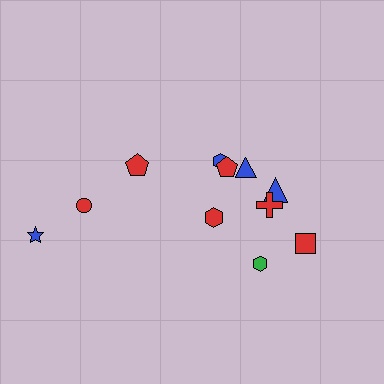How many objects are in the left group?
There are 3 objects.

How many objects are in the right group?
There are 8 objects.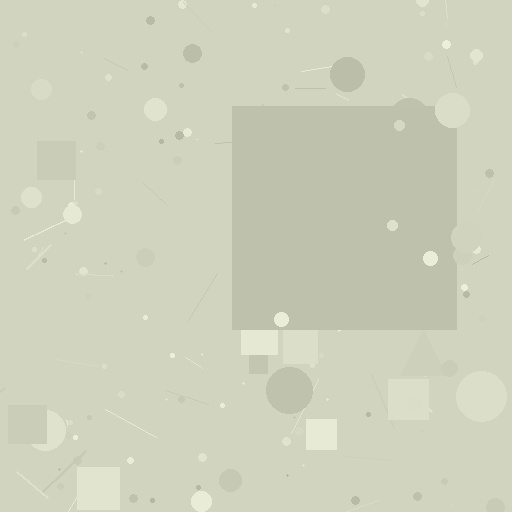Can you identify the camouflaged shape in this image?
The camouflaged shape is a square.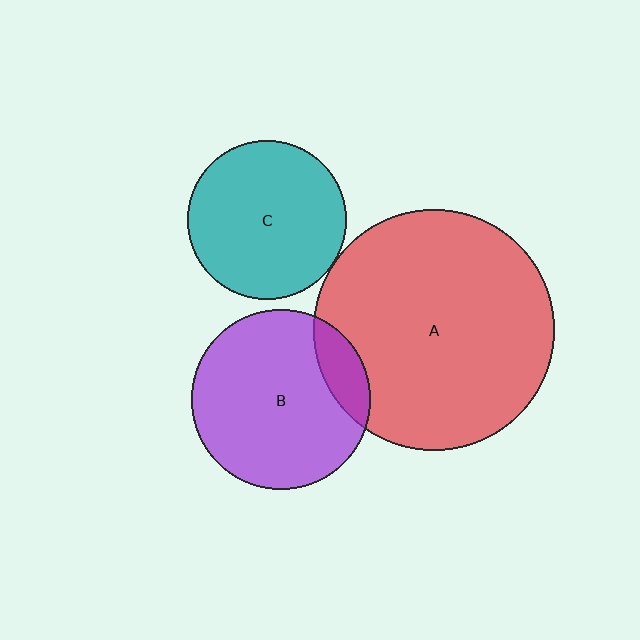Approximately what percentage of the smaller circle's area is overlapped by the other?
Approximately 15%.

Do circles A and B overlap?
Yes.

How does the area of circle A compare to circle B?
Approximately 1.8 times.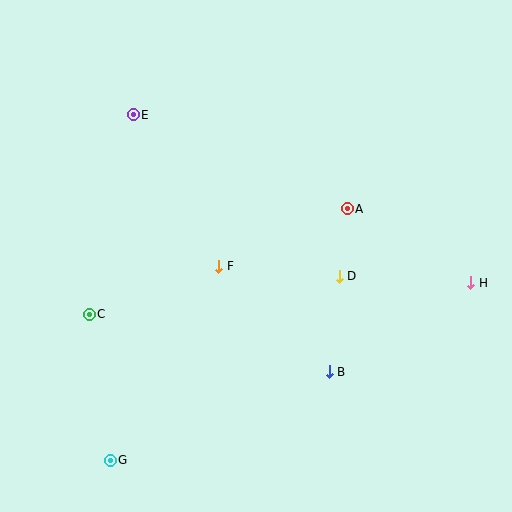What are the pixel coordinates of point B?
Point B is at (329, 372).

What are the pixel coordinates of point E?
Point E is at (133, 115).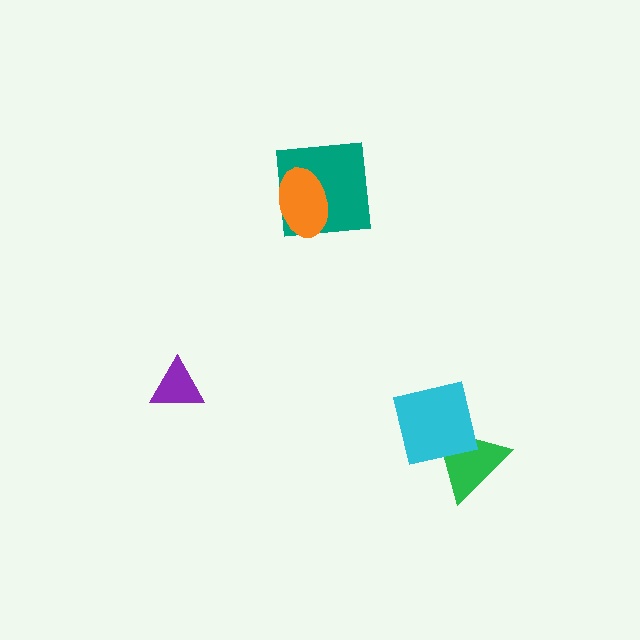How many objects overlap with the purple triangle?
0 objects overlap with the purple triangle.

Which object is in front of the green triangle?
The cyan square is in front of the green triangle.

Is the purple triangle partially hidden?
No, no other shape covers it.